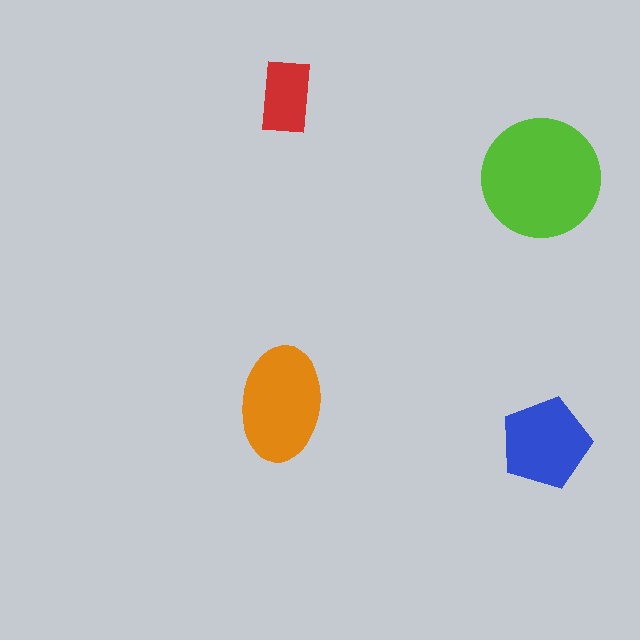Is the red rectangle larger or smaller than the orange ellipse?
Smaller.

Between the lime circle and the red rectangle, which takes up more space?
The lime circle.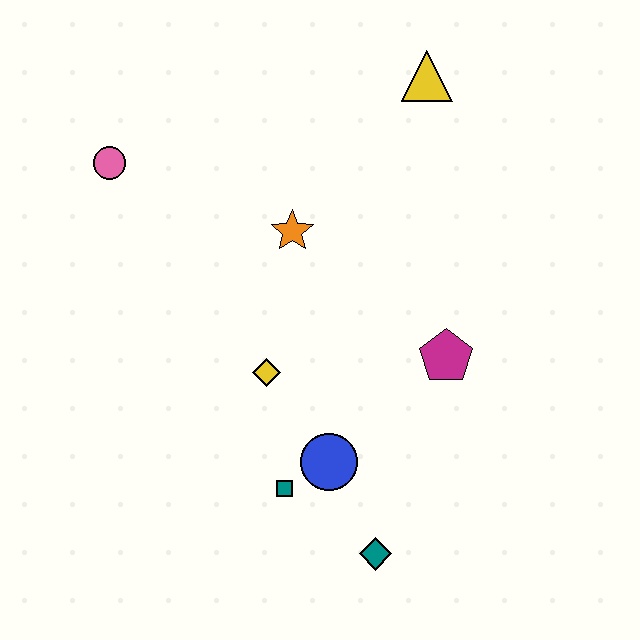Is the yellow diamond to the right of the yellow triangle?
No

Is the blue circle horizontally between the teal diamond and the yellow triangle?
No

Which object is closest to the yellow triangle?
The orange star is closest to the yellow triangle.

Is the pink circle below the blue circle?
No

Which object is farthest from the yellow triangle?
The teal diamond is farthest from the yellow triangle.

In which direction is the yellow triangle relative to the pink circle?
The yellow triangle is to the right of the pink circle.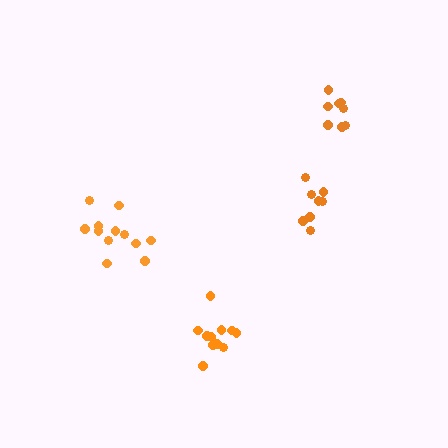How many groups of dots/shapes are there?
There are 4 groups.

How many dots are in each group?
Group 1: 12 dots, Group 2: 11 dots, Group 3: 8 dots, Group 4: 8 dots (39 total).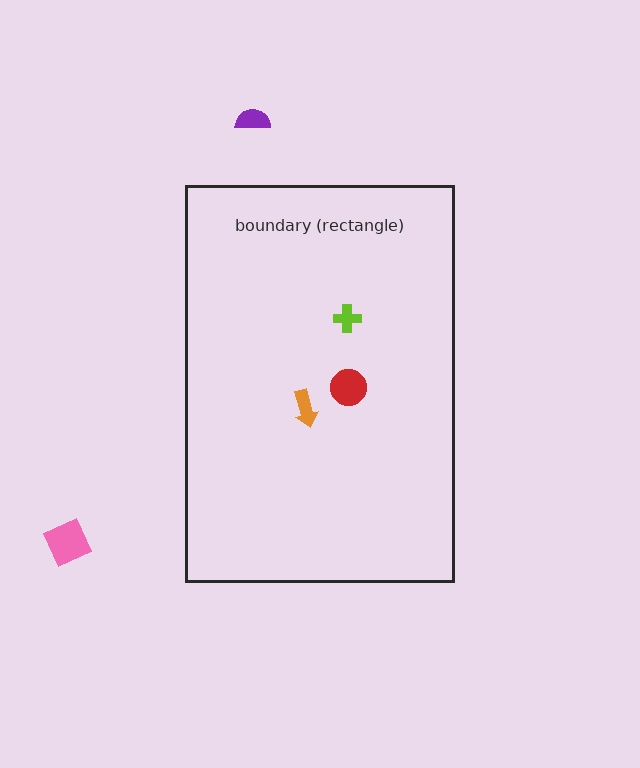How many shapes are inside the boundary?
4 inside, 2 outside.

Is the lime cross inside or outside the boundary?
Inside.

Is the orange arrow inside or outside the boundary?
Inside.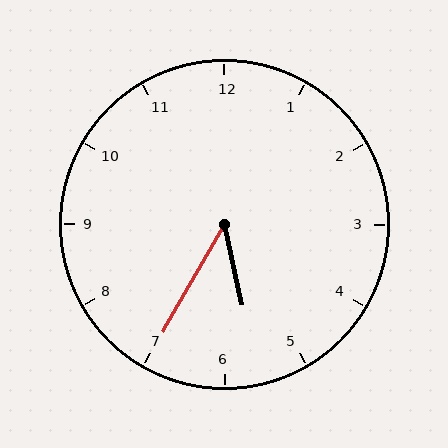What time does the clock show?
5:35.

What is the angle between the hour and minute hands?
Approximately 42 degrees.